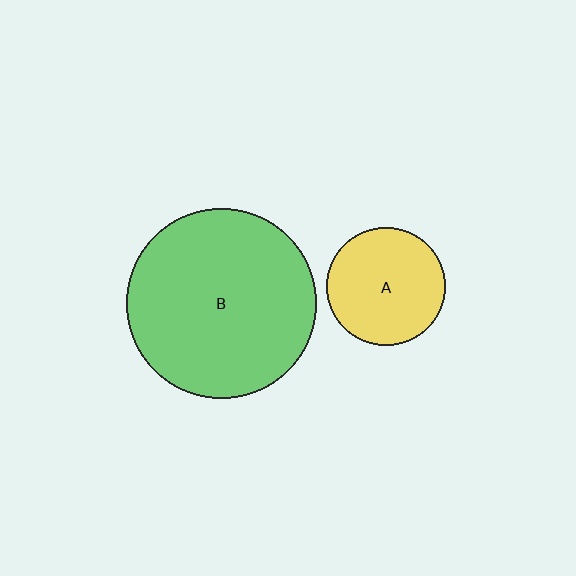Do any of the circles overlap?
No, none of the circles overlap.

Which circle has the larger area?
Circle B (green).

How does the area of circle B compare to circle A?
Approximately 2.6 times.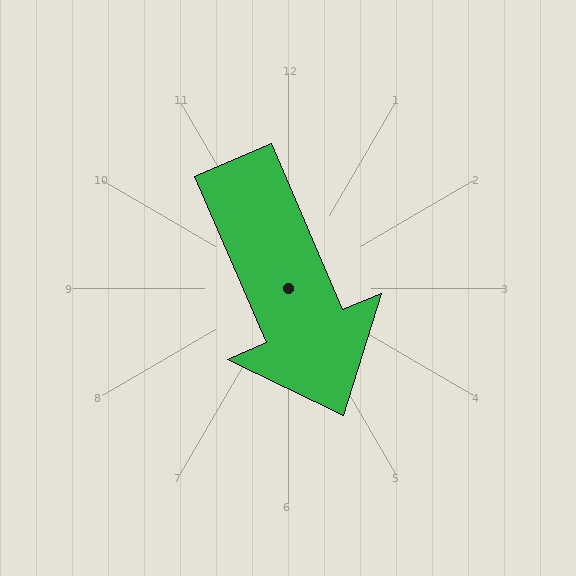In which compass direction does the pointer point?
Southeast.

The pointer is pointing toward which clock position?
Roughly 5 o'clock.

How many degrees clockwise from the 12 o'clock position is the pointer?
Approximately 157 degrees.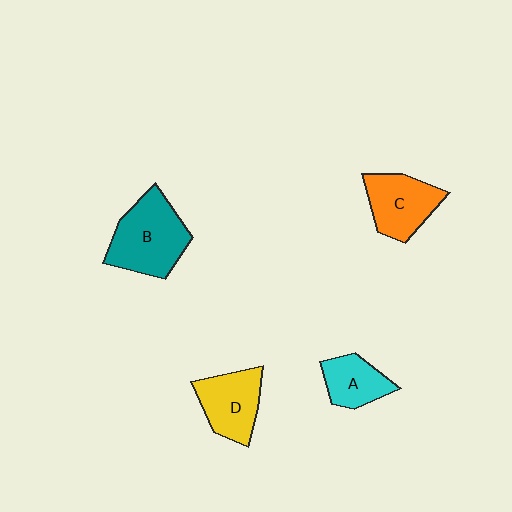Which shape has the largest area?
Shape B (teal).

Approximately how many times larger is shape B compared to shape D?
Approximately 1.3 times.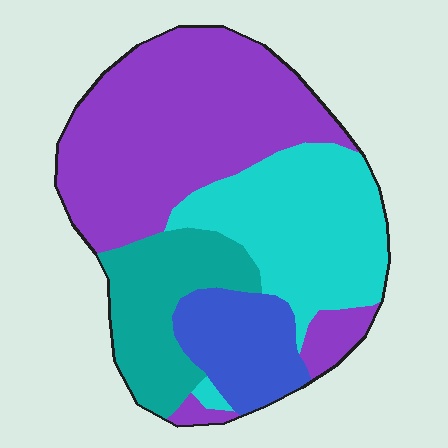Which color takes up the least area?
Blue, at roughly 15%.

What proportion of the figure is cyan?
Cyan takes up between a sixth and a third of the figure.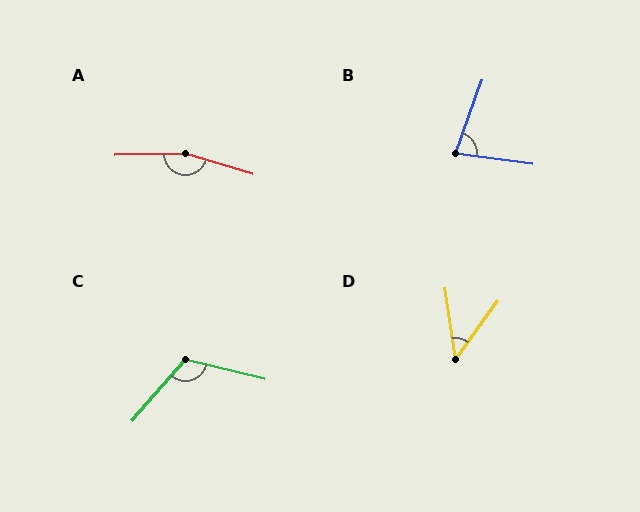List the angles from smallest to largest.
D (44°), B (78°), C (117°), A (162°).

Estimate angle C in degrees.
Approximately 117 degrees.